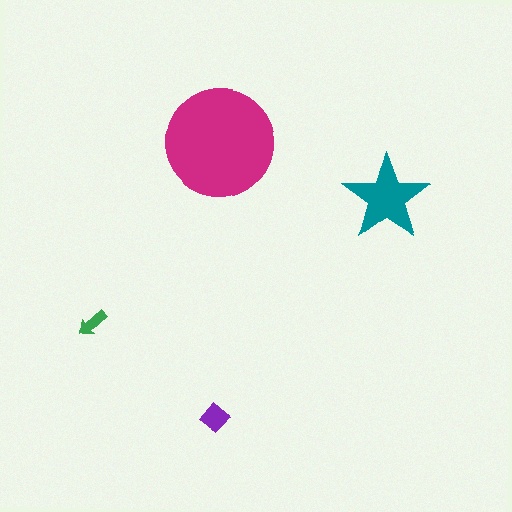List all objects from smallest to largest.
The green arrow, the purple diamond, the teal star, the magenta circle.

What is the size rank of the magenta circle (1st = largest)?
1st.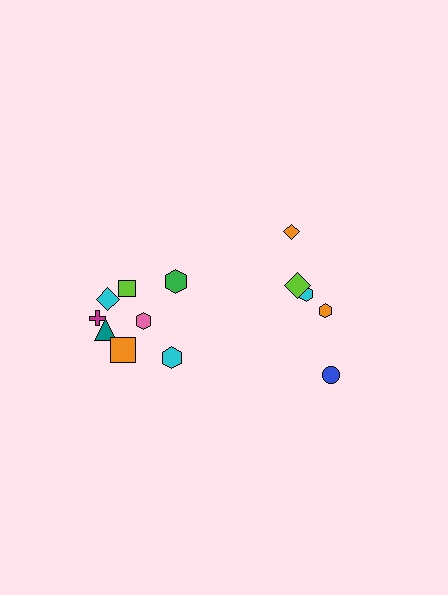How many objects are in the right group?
There are 5 objects.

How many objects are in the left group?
There are 8 objects.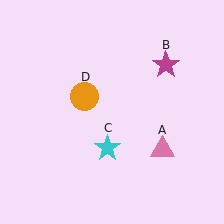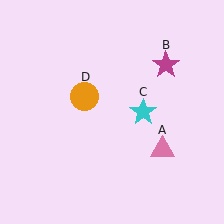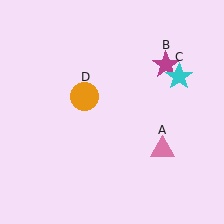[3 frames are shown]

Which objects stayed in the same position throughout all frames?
Pink triangle (object A) and magenta star (object B) and orange circle (object D) remained stationary.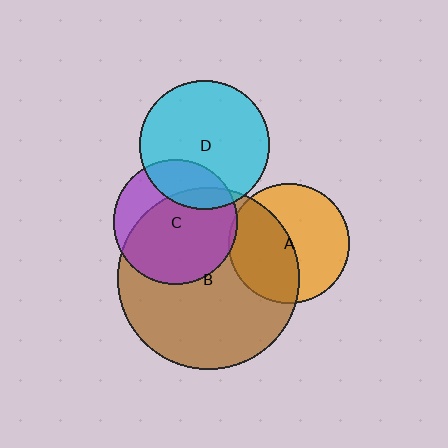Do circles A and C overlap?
Yes.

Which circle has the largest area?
Circle B (brown).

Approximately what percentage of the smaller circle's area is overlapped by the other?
Approximately 5%.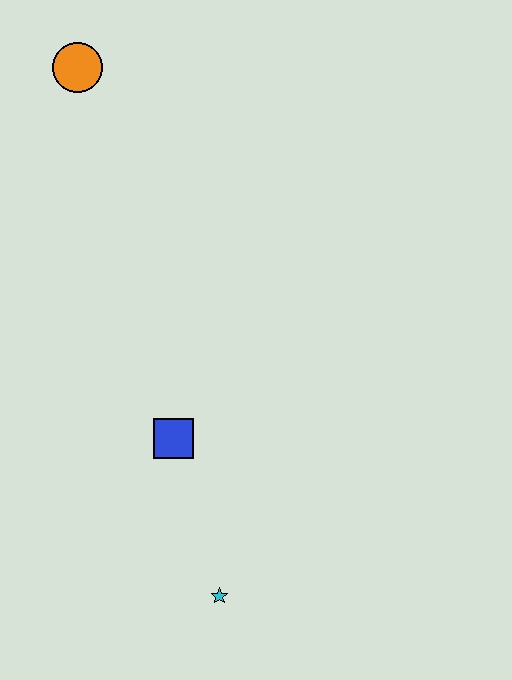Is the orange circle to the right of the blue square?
No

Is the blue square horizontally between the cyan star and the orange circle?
Yes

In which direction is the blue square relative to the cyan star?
The blue square is above the cyan star.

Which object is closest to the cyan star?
The blue square is closest to the cyan star.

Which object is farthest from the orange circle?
The cyan star is farthest from the orange circle.